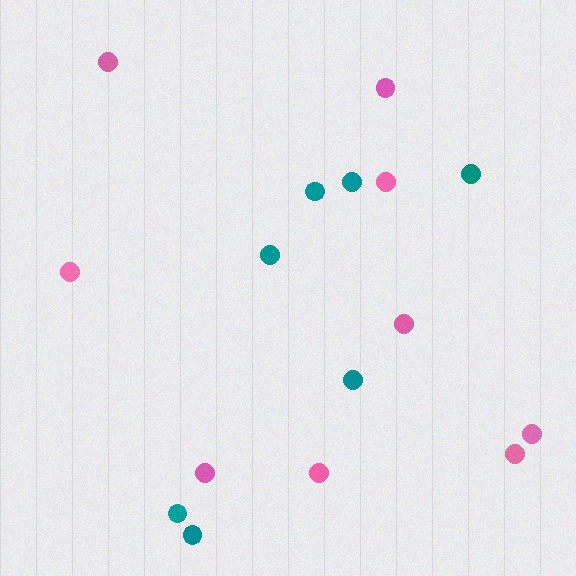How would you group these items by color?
There are 2 groups: one group of pink circles (9) and one group of teal circles (7).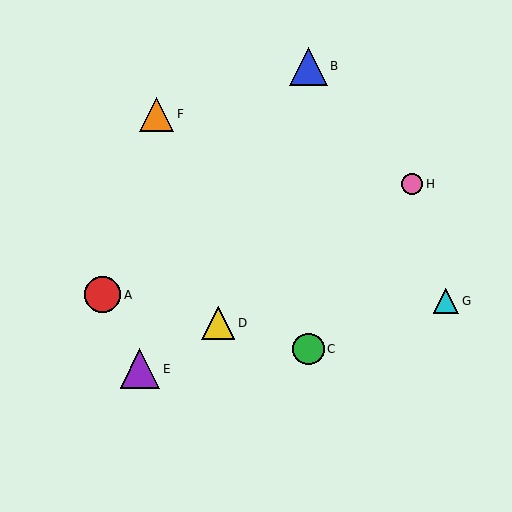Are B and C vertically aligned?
Yes, both are at x≈308.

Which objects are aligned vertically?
Objects B, C are aligned vertically.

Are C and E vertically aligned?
No, C is at x≈308 and E is at x≈140.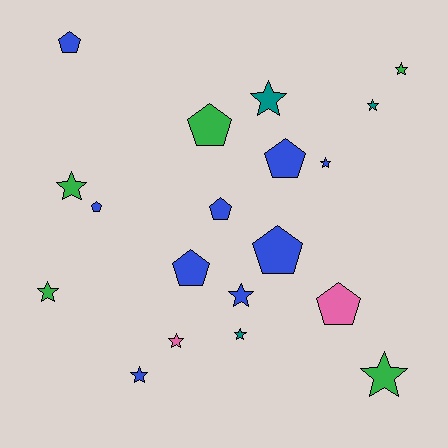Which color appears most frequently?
Blue, with 9 objects.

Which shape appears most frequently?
Star, with 11 objects.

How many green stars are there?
There are 4 green stars.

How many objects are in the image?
There are 19 objects.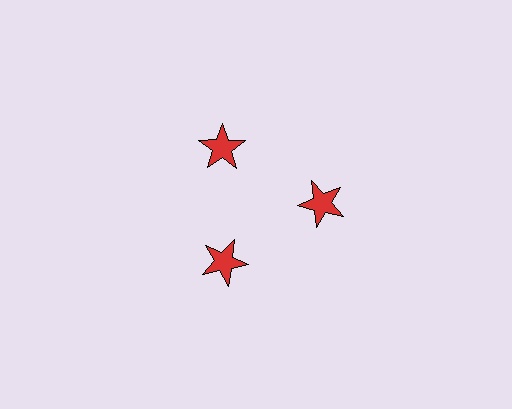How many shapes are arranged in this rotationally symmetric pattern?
There are 3 shapes, arranged in 3 groups of 1.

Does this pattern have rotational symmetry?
Yes, this pattern has 3-fold rotational symmetry. It looks the same after rotating 120 degrees around the center.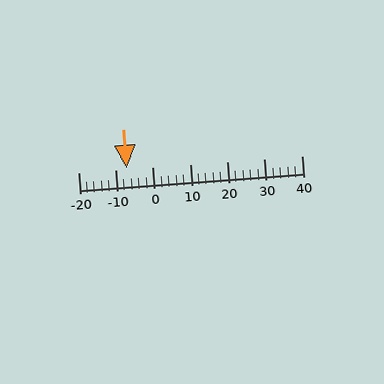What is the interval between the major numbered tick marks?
The major tick marks are spaced 10 units apart.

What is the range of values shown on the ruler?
The ruler shows values from -20 to 40.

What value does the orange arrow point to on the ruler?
The orange arrow points to approximately -7.